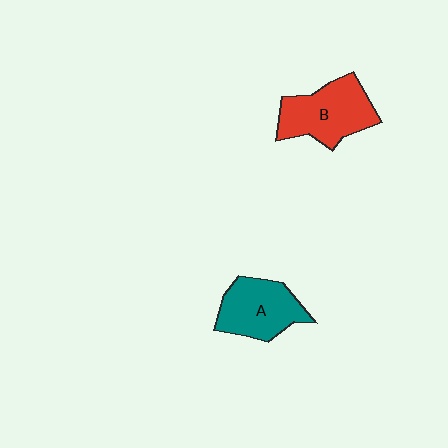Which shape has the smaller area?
Shape A (teal).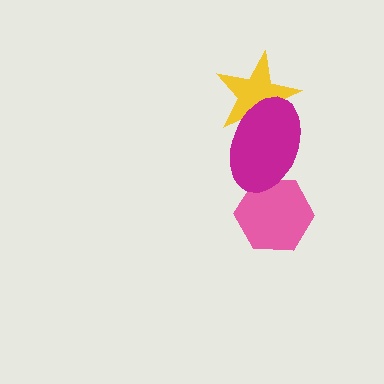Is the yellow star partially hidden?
Yes, it is partially covered by another shape.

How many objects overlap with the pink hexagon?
1 object overlaps with the pink hexagon.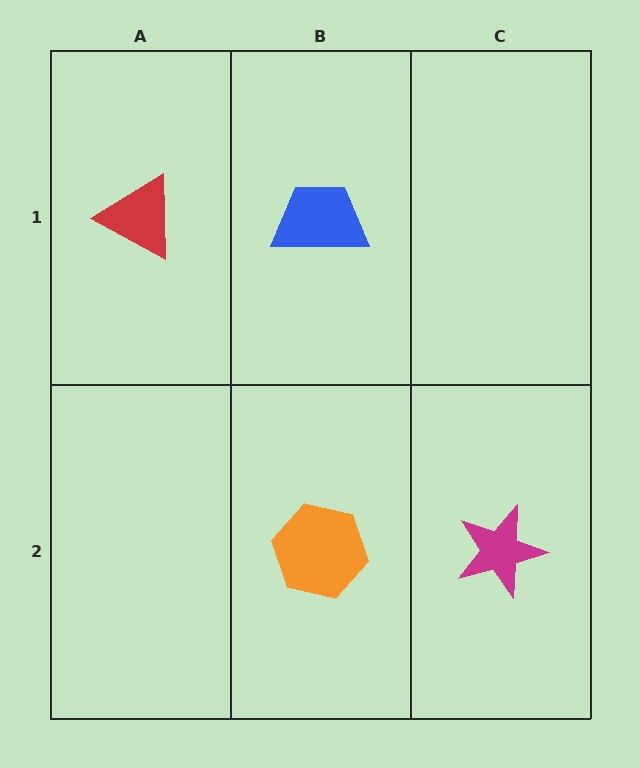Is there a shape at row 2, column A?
No, that cell is empty.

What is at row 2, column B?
An orange hexagon.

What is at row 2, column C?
A magenta star.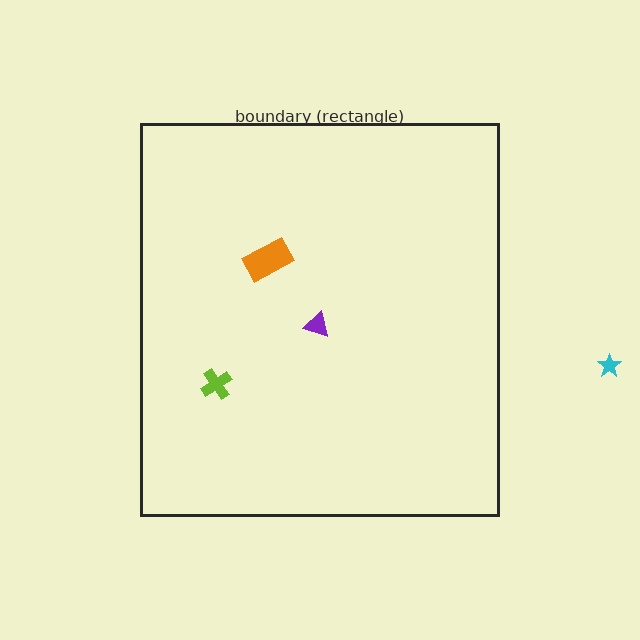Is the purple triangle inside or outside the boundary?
Inside.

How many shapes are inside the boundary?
3 inside, 1 outside.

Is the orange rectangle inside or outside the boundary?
Inside.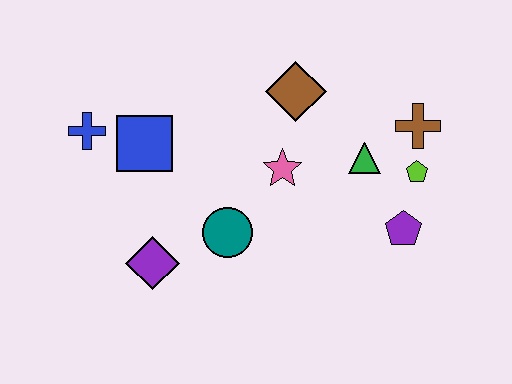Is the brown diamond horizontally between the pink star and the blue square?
No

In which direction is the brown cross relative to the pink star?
The brown cross is to the right of the pink star.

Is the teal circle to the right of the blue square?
Yes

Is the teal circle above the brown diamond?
No